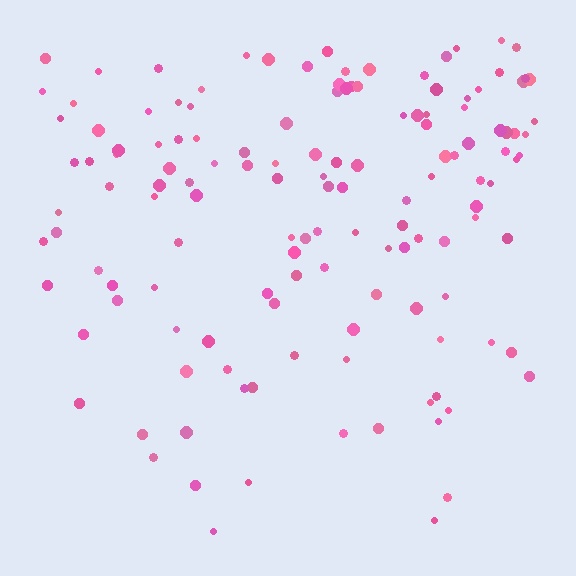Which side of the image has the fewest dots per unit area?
The bottom.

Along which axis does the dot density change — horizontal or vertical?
Vertical.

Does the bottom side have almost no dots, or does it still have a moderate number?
Still a moderate number, just noticeably fewer than the top.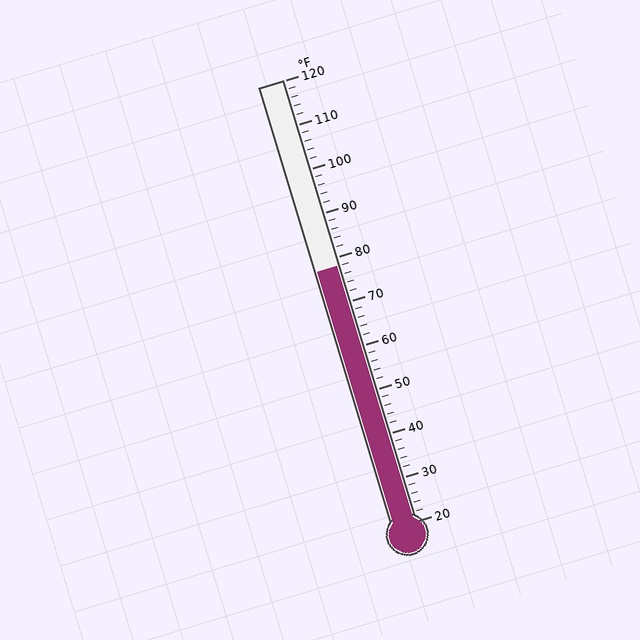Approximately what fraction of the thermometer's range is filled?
The thermometer is filled to approximately 60% of its range.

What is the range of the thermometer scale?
The thermometer scale ranges from 20°F to 120°F.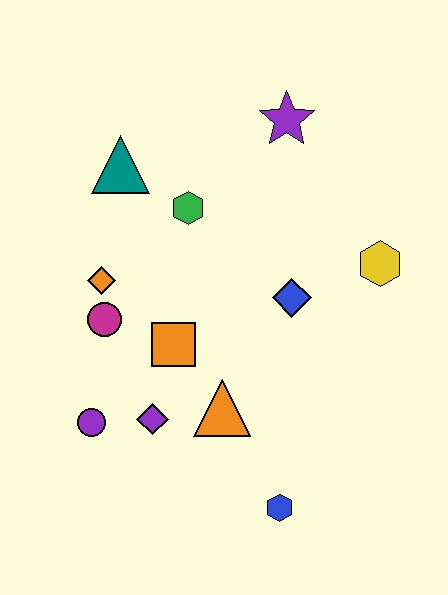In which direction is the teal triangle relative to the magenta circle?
The teal triangle is above the magenta circle.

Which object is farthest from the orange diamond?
The blue hexagon is farthest from the orange diamond.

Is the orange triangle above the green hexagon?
No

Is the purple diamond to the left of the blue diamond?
Yes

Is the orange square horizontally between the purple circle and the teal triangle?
No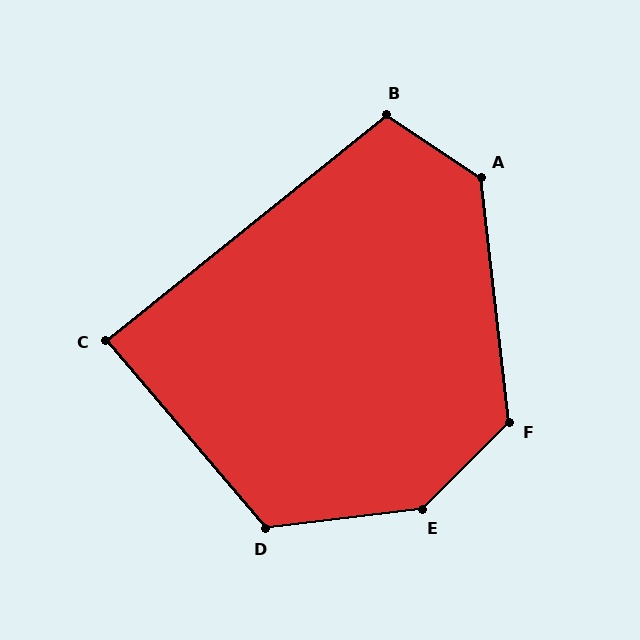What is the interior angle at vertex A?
Approximately 130 degrees (obtuse).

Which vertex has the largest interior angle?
E, at approximately 142 degrees.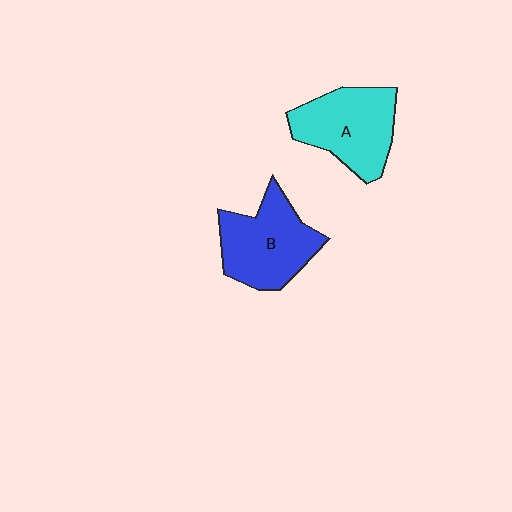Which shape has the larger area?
Shape B (blue).